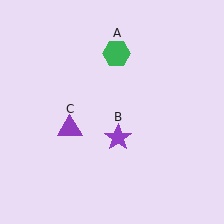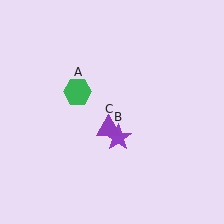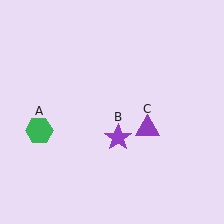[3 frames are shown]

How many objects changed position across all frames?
2 objects changed position: green hexagon (object A), purple triangle (object C).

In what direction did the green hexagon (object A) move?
The green hexagon (object A) moved down and to the left.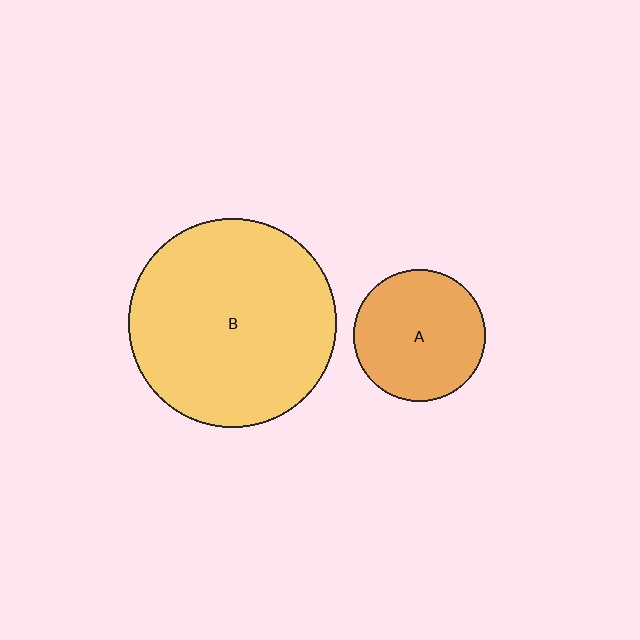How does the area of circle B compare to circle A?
Approximately 2.5 times.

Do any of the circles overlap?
No, none of the circles overlap.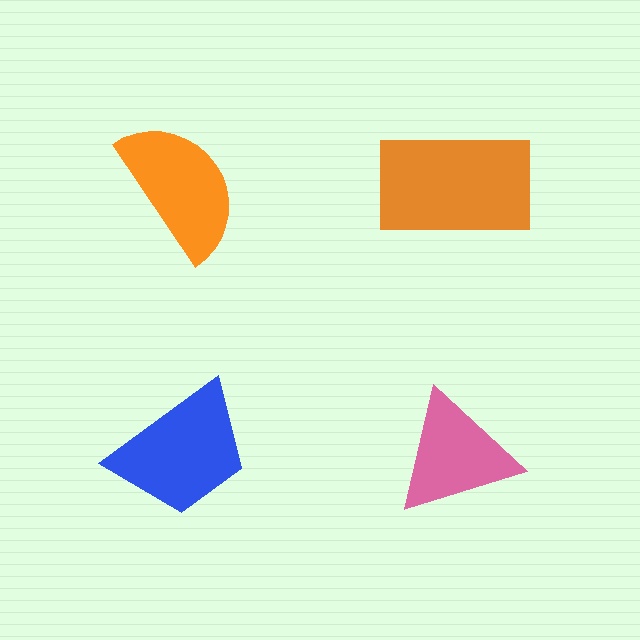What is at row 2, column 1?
A blue trapezoid.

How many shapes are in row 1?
2 shapes.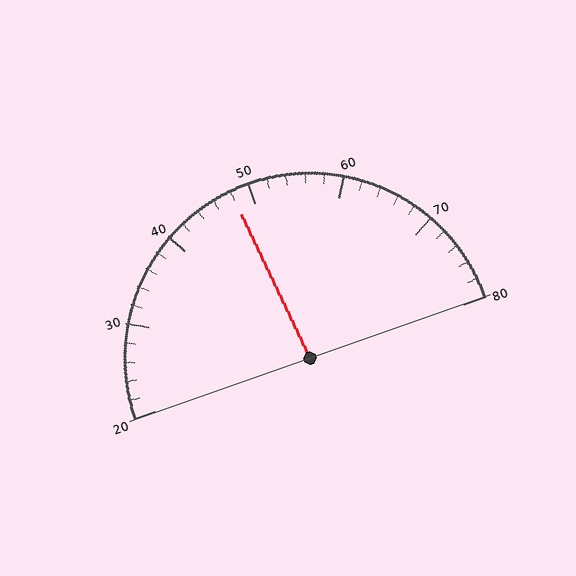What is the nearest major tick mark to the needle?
The nearest major tick mark is 50.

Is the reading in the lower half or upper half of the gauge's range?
The reading is in the lower half of the range (20 to 80).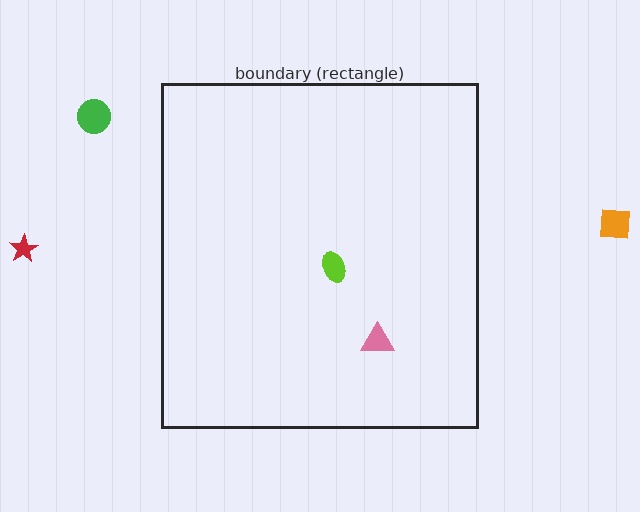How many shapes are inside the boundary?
2 inside, 3 outside.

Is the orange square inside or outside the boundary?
Outside.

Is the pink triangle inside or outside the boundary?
Inside.